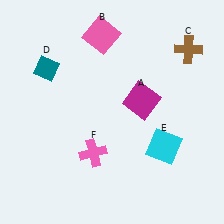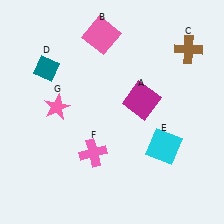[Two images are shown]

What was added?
A pink star (G) was added in Image 2.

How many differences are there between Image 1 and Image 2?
There is 1 difference between the two images.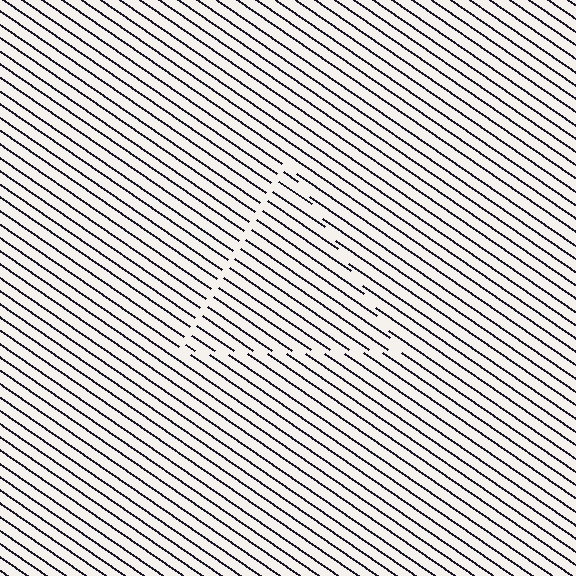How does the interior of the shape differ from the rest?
The interior of the shape contains the same grating, shifted by half a period — the contour is defined by the phase discontinuity where line-ends from the inner and outer gratings abut.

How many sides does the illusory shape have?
3 sides — the line-ends trace a triangle.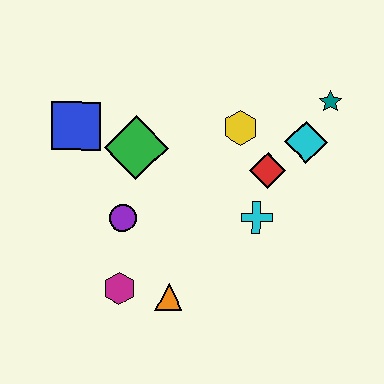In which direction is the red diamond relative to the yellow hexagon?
The red diamond is below the yellow hexagon.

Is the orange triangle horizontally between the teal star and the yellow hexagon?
No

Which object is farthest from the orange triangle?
The teal star is farthest from the orange triangle.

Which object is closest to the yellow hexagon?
The red diamond is closest to the yellow hexagon.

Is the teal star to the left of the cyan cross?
No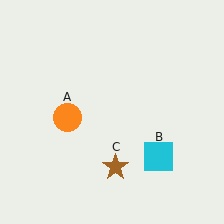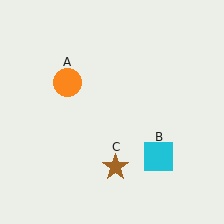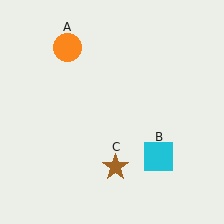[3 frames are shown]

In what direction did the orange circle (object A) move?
The orange circle (object A) moved up.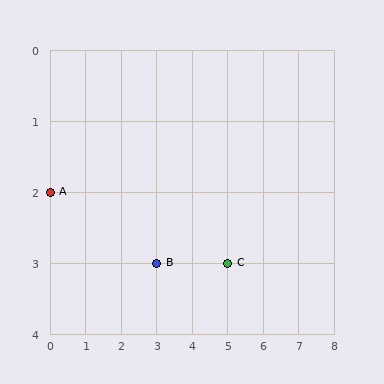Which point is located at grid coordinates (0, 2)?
Point A is at (0, 2).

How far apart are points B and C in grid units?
Points B and C are 2 columns apart.